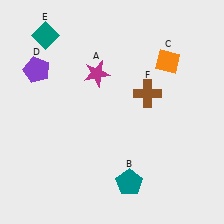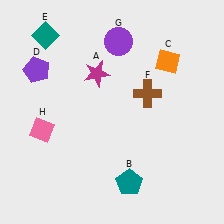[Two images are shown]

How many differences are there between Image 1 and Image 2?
There are 2 differences between the two images.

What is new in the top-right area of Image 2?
A purple circle (G) was added in the top-right area of Image 2.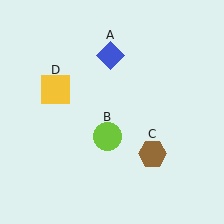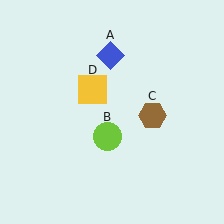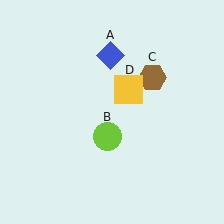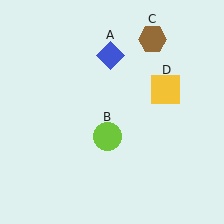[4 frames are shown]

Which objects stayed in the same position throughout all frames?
Blue diamond (object A) and lime circle (object B) remained stationary.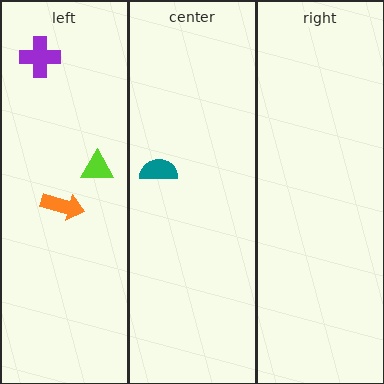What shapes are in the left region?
The orange arrow, the lime triangle, the purple cross.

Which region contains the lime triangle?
The left region.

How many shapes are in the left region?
3.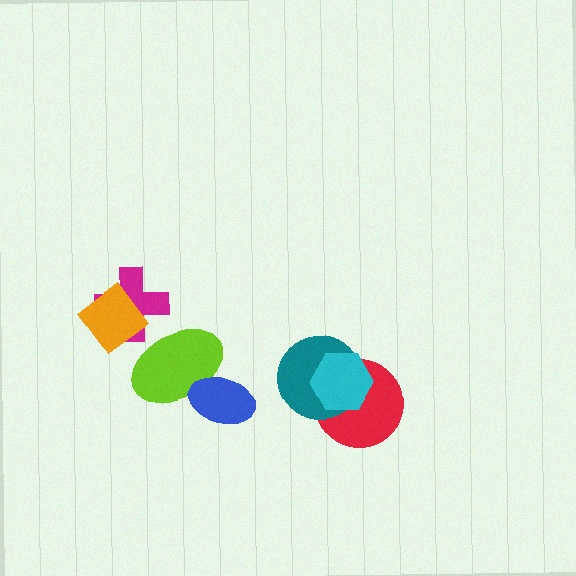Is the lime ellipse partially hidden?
Yes, it is partially covered by another shape.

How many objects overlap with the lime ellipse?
2 objects overlap with the lime ellipse.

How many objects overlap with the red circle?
2 objects overlap with the red circle.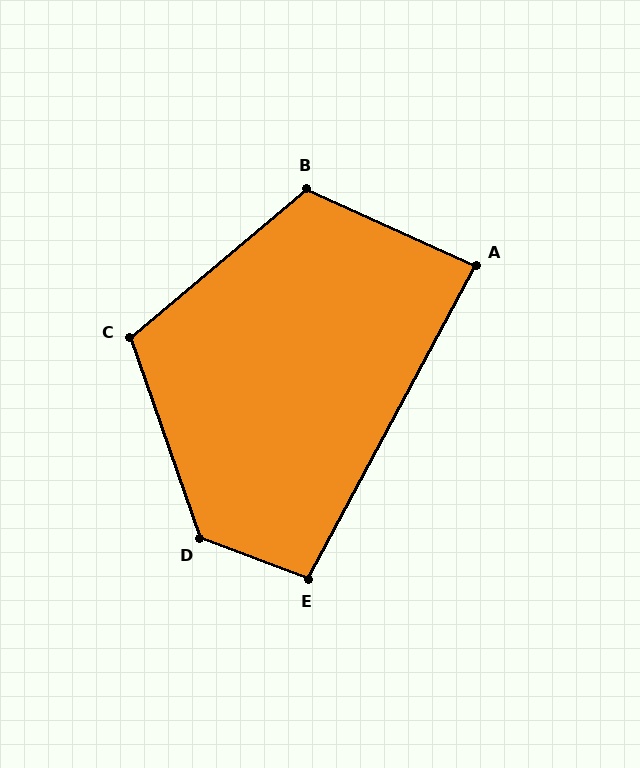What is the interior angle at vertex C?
Approximately 111 degrees (obtuse).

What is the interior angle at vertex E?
Approximately 98 degrees (obtuse).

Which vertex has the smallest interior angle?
A, at approximately 86 degrees.